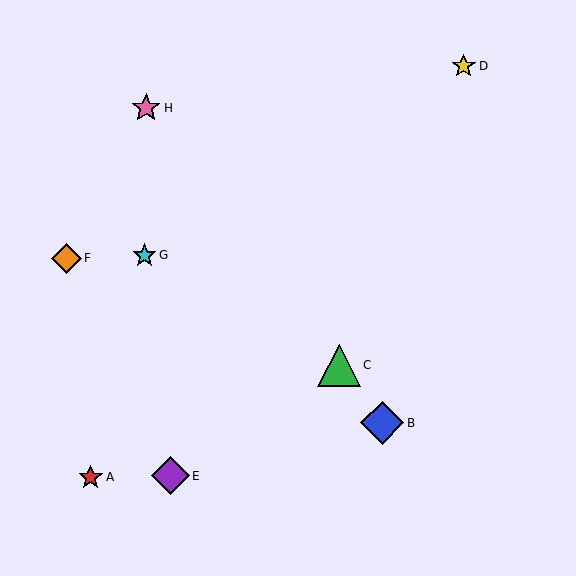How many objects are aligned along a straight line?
3 objects (B, C, H) are aligned along a straight line.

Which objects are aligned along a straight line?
Objects B, C, H are aligned along a straight line.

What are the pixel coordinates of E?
Object E is at (170, 476).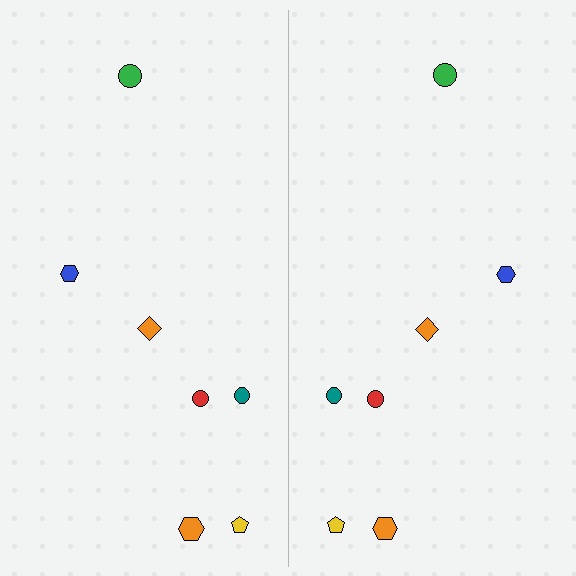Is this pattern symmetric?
Yes, this pattern has bilateral (reflection) symmetry.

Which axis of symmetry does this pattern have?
The pattern has a vertical axis of symmetry running through the center of the image.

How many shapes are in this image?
There are 14 shapes in this image.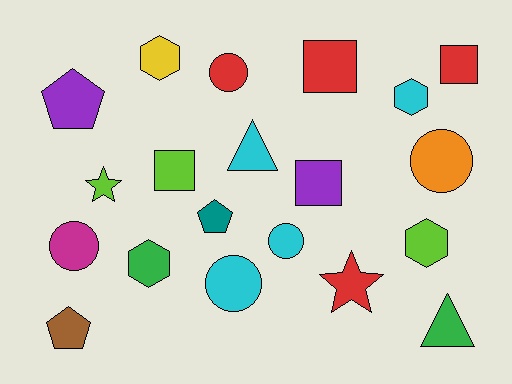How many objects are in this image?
There are 20 objects.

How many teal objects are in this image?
There is 1 teal object.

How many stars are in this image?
There are 2 stars.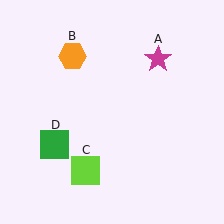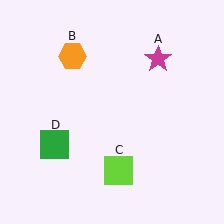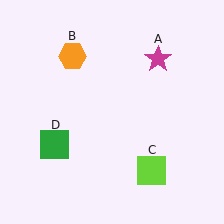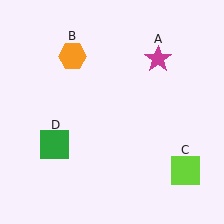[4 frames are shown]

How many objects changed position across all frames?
1 object changed position: lime square (object C).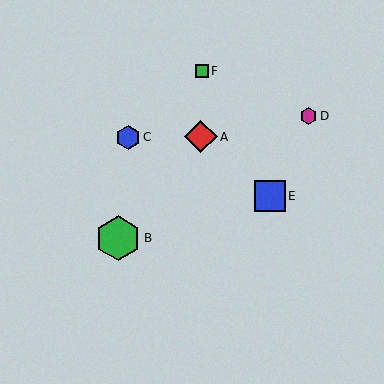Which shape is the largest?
The green hexagon (labeled B) is the largest.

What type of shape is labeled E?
Shape E is a blue square.